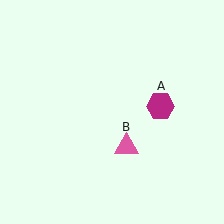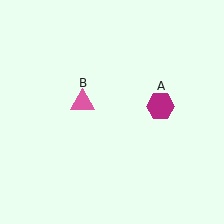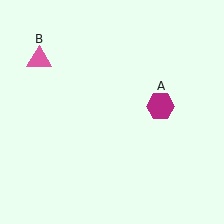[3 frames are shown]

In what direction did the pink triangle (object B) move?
The pink triangle (object B) moved up and to the left.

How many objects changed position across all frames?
1 object changed position: pink triangle (object B).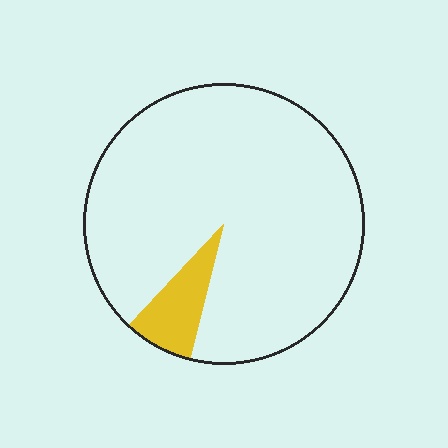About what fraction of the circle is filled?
About one tenth (1/10).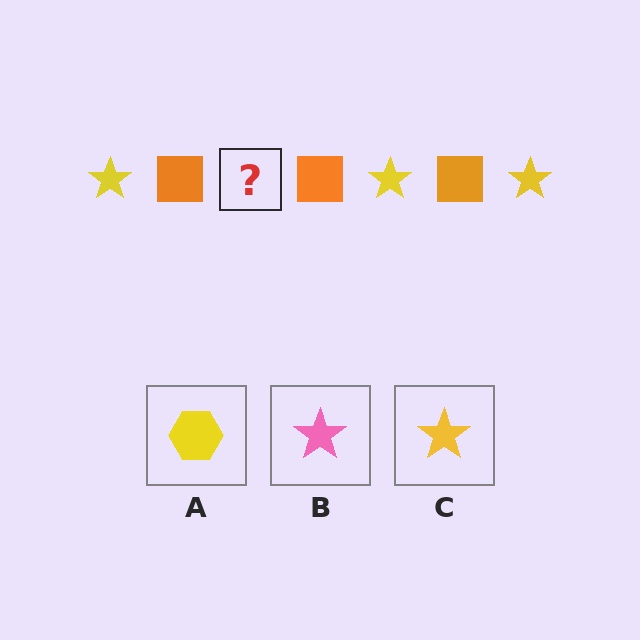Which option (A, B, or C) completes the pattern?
C.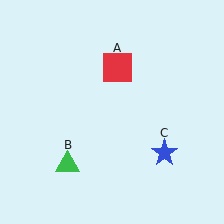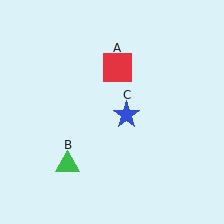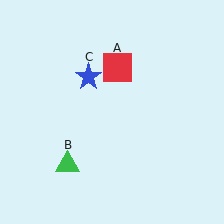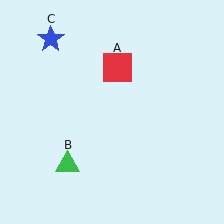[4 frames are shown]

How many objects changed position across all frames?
1 object changed position: blue star (object C).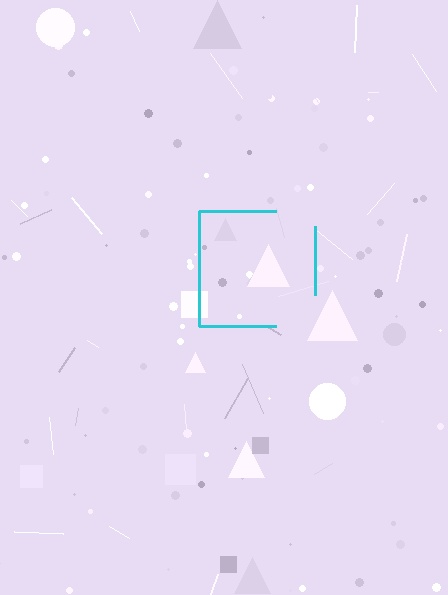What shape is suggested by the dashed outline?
The dashed outline suggests a square.